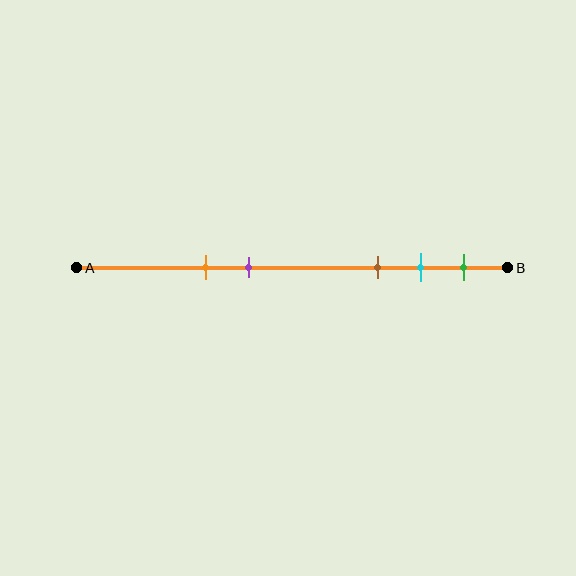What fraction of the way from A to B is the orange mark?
The orange mark is approximately 30% (0.3) of the way from A to B.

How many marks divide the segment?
There are 5 marks dividing the segment.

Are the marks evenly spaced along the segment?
No, the marks are not evenly spaced.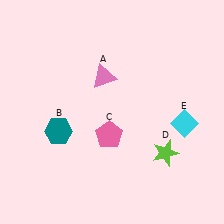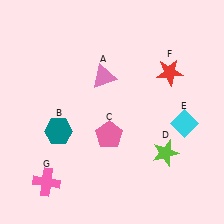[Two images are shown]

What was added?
A red star (F), a pink cross (G) were added in Image 2.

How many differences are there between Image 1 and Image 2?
There are 2 differences between the two images.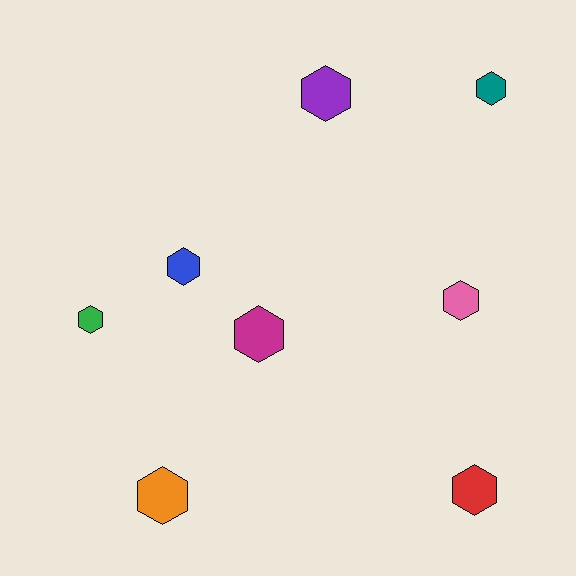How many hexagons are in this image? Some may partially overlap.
There are 8 hexagons.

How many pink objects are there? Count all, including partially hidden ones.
There is 1 pink object.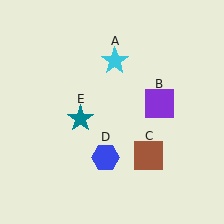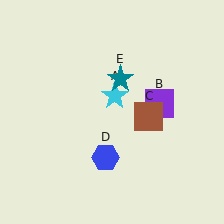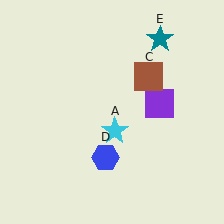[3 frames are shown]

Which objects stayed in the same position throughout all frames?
Purple square (object B) and blue hexagon (object D) remained stationary.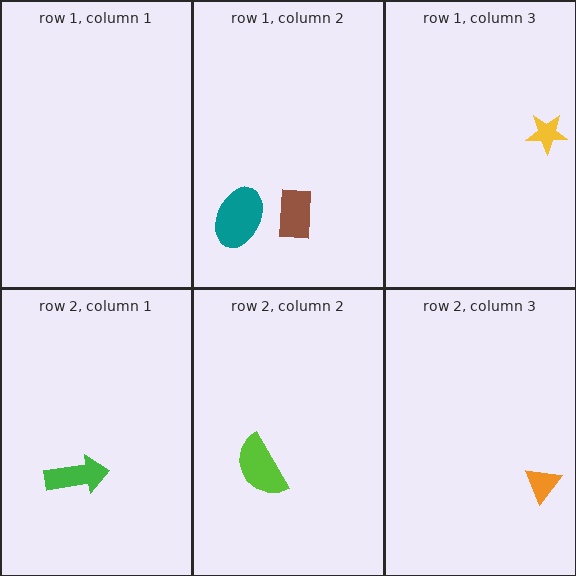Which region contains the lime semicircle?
The row 2, column 2 region.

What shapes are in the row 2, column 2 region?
The lime semicircle.